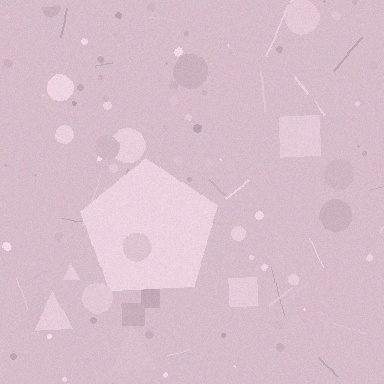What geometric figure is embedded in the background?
A pentagon is embedded in the background.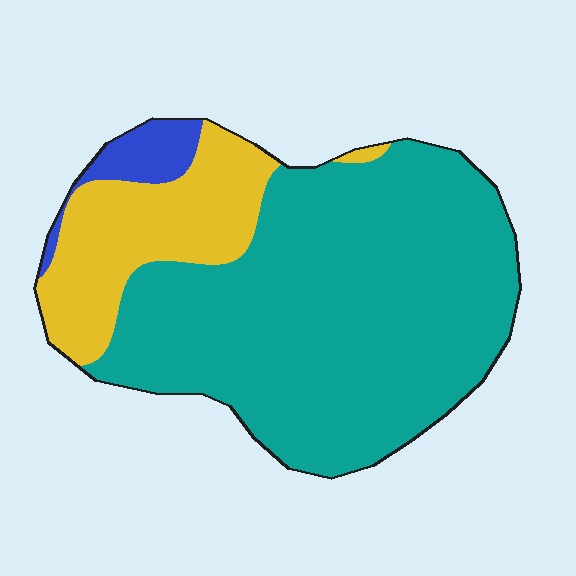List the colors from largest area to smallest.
From largest to smallest: teal, yellow, blue.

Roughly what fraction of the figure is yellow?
Yellow covers around 20% of the figure.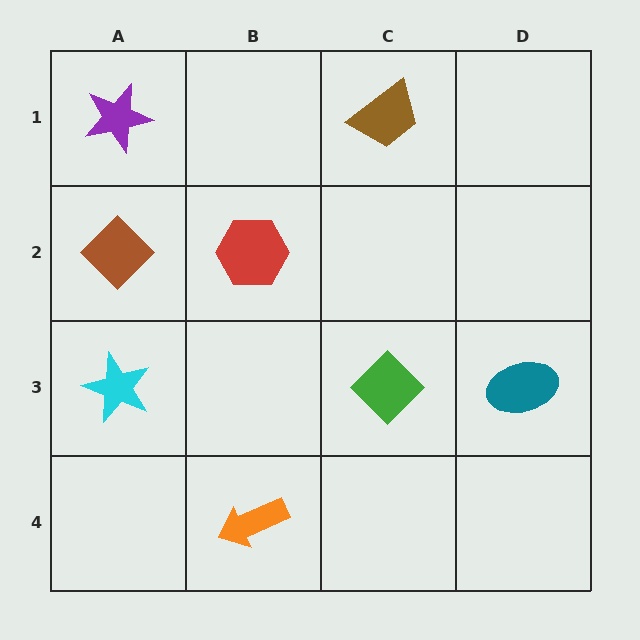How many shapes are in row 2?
2 shapes.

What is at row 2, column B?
A red hexagon.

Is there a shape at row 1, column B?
No, that cell is empty.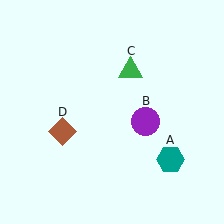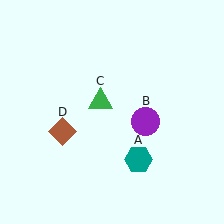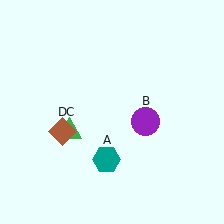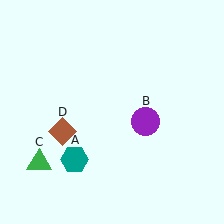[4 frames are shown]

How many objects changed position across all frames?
2 objects changed position: teal hexagon (object A), green triangle (object C).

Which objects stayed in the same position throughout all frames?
Purple circle (object B) and brown diamond (object D) remained stationary.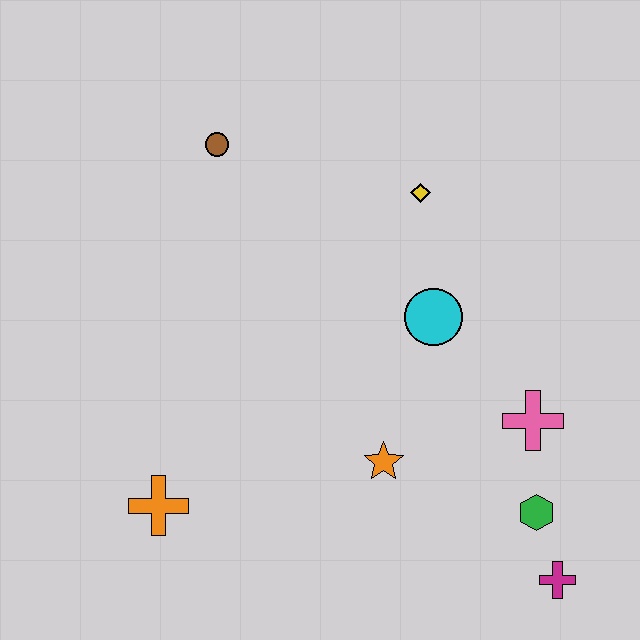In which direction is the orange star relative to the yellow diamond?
The orange star is below the yellow diamond.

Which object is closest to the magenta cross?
The green hexagon is closest to the magenta cross.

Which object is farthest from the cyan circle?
The orange cross is farthest from the cyan circle.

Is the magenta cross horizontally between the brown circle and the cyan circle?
No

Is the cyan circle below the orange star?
No